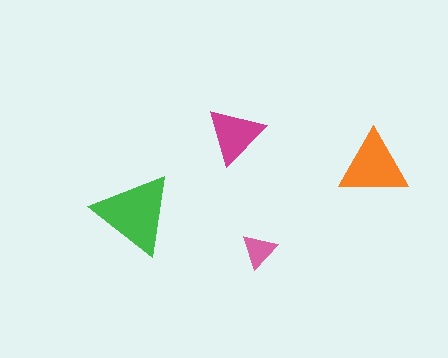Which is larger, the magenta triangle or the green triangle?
The green one.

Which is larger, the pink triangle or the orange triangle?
The orange one.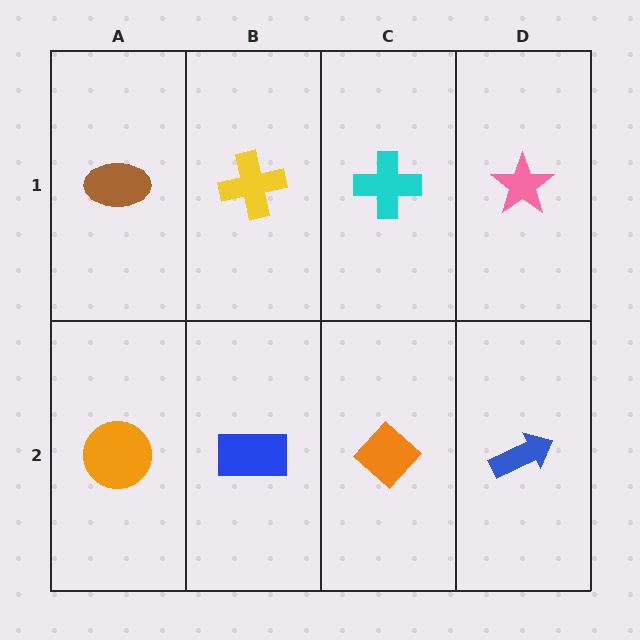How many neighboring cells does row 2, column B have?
3.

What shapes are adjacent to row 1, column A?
An orange circle (row 2, column A), a yellow cross (row 1, column B).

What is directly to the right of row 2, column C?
A blue arrow.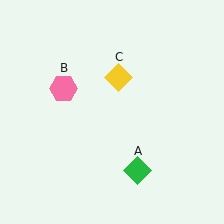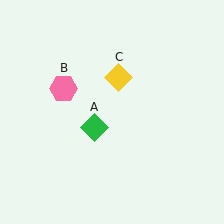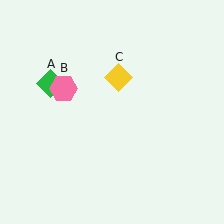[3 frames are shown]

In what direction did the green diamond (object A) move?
The green diamond (object A) moved up and to the left.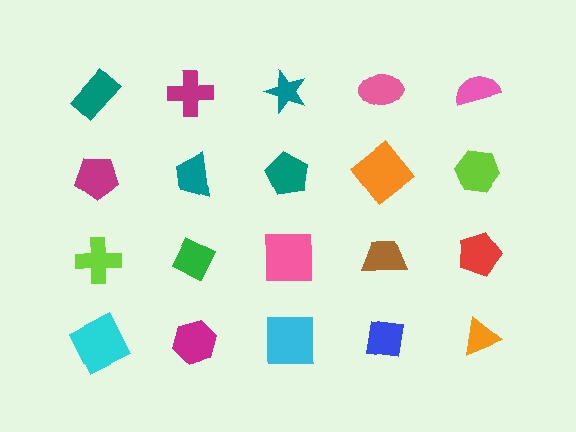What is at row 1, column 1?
A teal rectangle.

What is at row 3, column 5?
A red pentagon.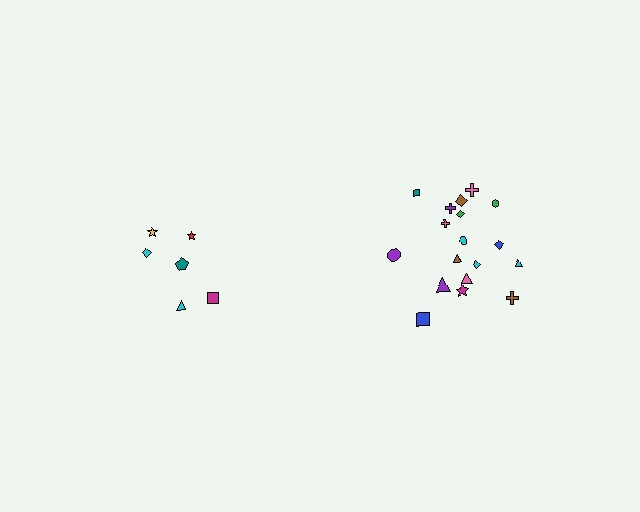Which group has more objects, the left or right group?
The right group.